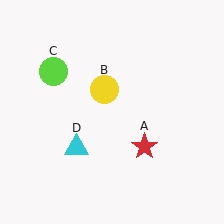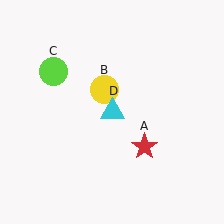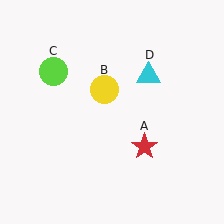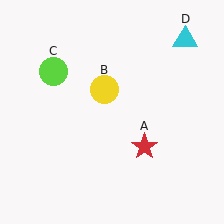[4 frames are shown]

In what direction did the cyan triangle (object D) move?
The cyan triangle (object D) moved up and to the right.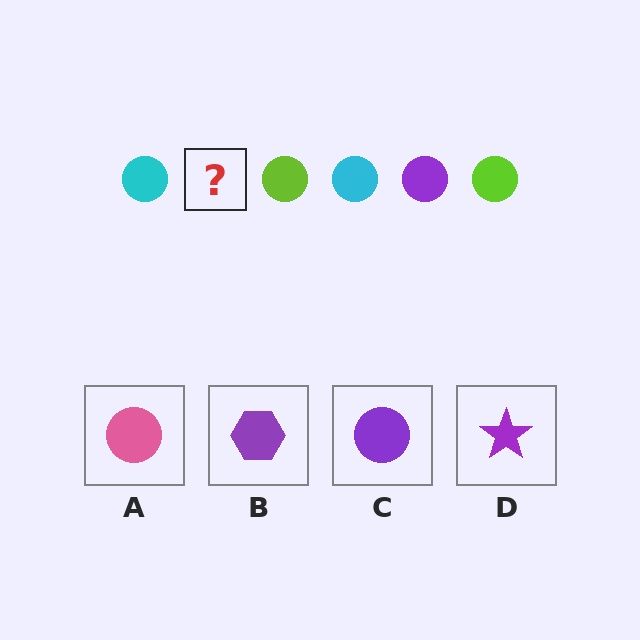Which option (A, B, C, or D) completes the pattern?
C.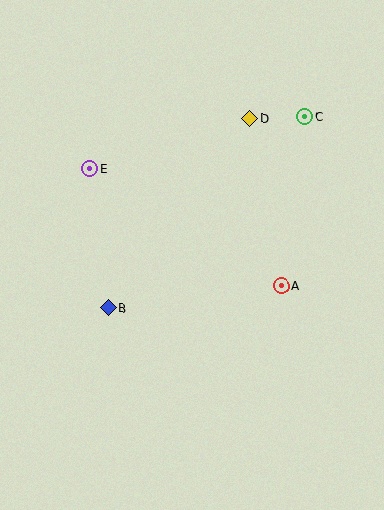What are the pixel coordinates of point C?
Point C is at (305, 116).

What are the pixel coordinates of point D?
Point D is at (250, 118).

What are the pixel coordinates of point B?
Point B is at (108, 308).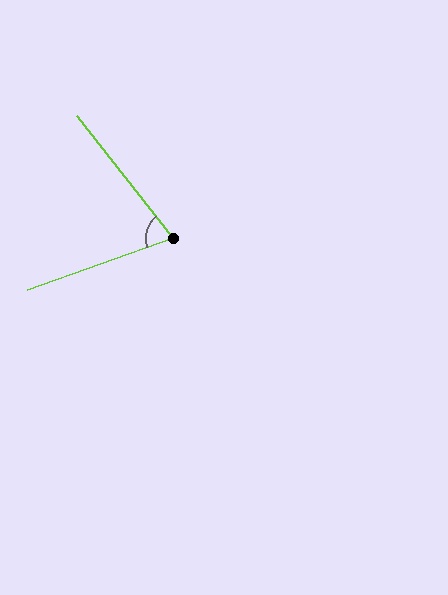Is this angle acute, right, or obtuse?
It is acute.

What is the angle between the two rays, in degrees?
Approximately 71 degrees.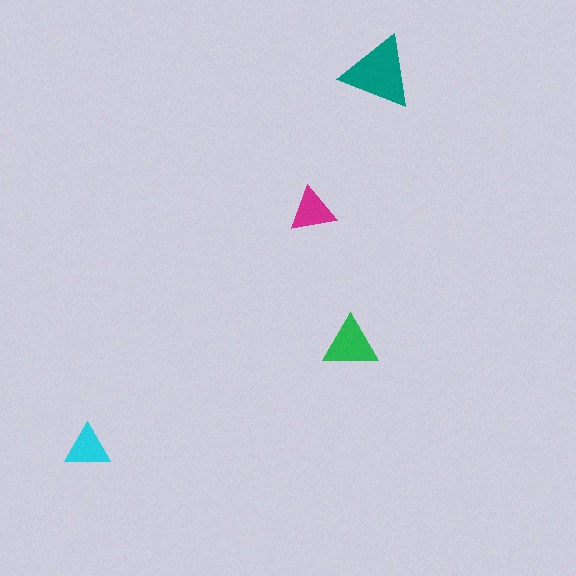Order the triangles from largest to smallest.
the teal one, the green one, the magenta one, the cyan one.